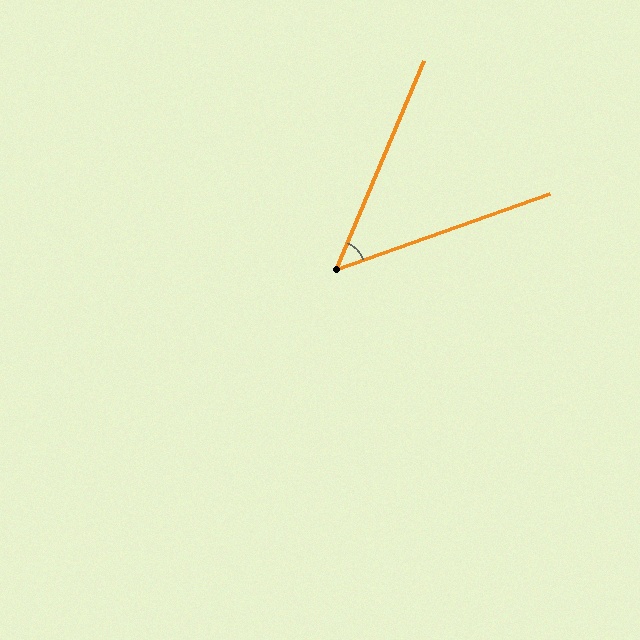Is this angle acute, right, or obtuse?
It is acute.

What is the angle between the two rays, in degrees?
Approximately 48 degrees.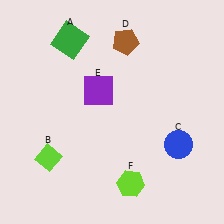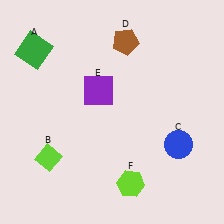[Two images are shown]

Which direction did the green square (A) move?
The green square (A) moved left.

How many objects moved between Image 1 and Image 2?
1 object moved between the two images.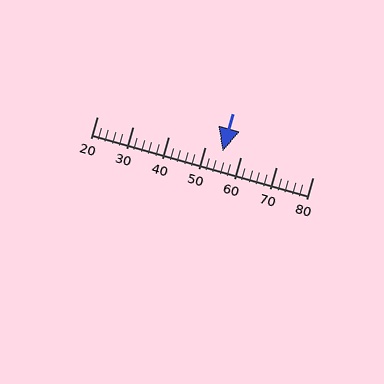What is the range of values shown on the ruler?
The ruler shows values from 20 to 80.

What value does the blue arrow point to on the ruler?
The blue arrow points to approximately 55.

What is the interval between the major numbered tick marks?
The major tick marks are spaced 10 units apart.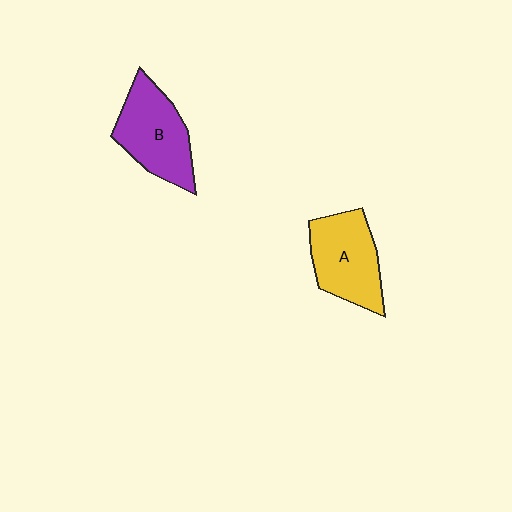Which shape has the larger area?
Shape B (purple).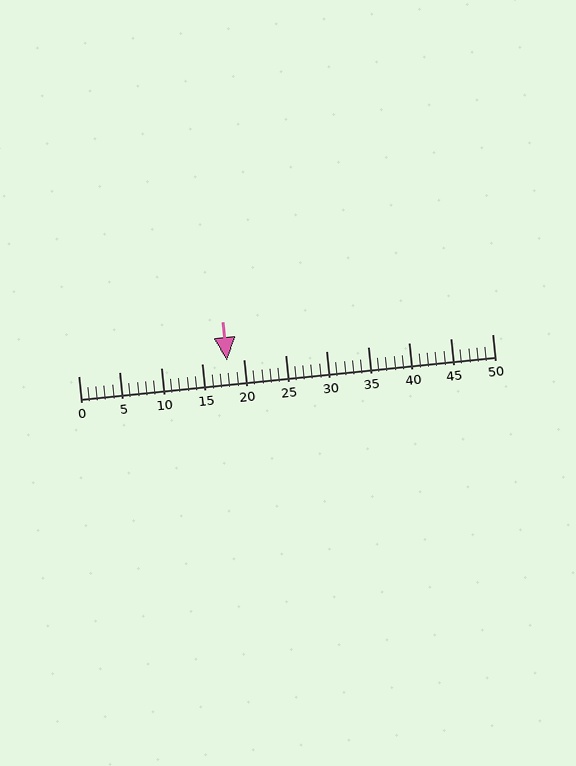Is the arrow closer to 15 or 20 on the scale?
The arrow is closer to 20.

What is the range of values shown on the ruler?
The ruler shows values from 0 to 50.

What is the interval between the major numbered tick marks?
The major tick marks are spaced 5 units apart.